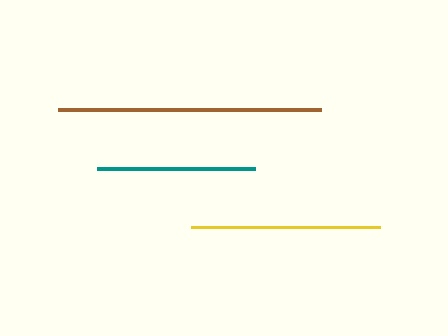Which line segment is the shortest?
The teal line is the shortest at approximately 159 pixels.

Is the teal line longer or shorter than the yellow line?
The yellow line is longer than the teal line.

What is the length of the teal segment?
The teal segment is approximately 159 pixels long.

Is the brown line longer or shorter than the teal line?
The brown line is longer than the teal line.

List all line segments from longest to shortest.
From longest to shortest: brown, yellow, teal.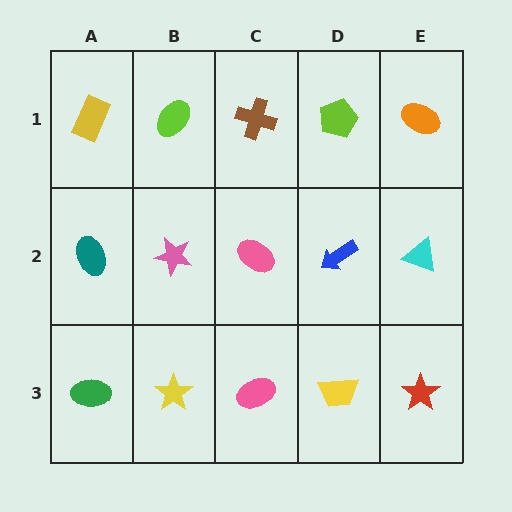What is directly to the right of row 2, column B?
A pink ellipse.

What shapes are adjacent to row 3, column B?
A pink star (row 2, column B), a green ellipse (row 3, column A), a pink ellipse (row 3, column C).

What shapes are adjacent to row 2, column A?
A yellow rectangle (row 1, column A), a green ellipse (row 3, column A), a pink star (row 2, column B).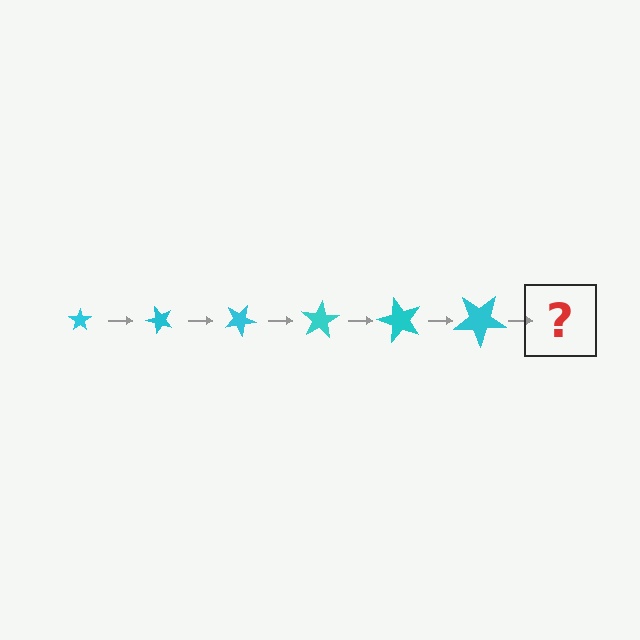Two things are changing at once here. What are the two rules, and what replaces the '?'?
The two rules are that the star grows larger each step and it rotates 50 degrees each step. The '?' should be a star, larger than the previous one and rotated 300 degrees from the start.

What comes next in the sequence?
The next element should be a star, larger than the previous one and rotated 300 degrees from the start.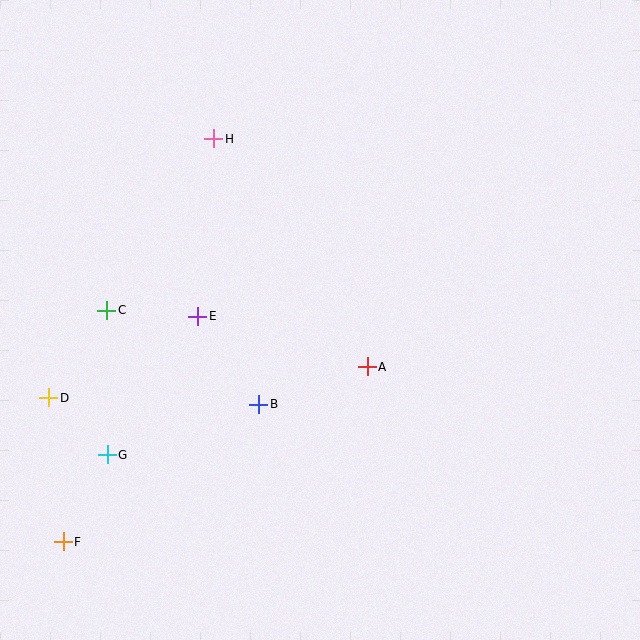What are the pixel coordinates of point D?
Point D is at (49, 398).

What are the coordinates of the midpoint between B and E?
The midpoint between B and E is at (228, 360).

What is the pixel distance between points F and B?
The distance between F and B is 239 pixels.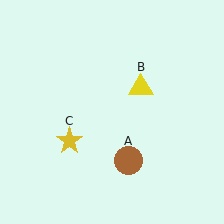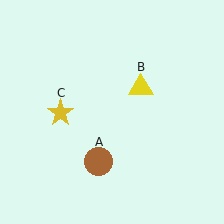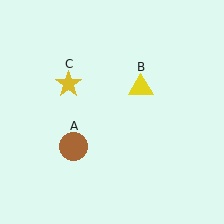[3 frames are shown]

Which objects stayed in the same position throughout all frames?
Yellow triangle (object B) remained stationary.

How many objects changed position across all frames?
2 objects changed position: brown circle (object A), yellow star (object C).